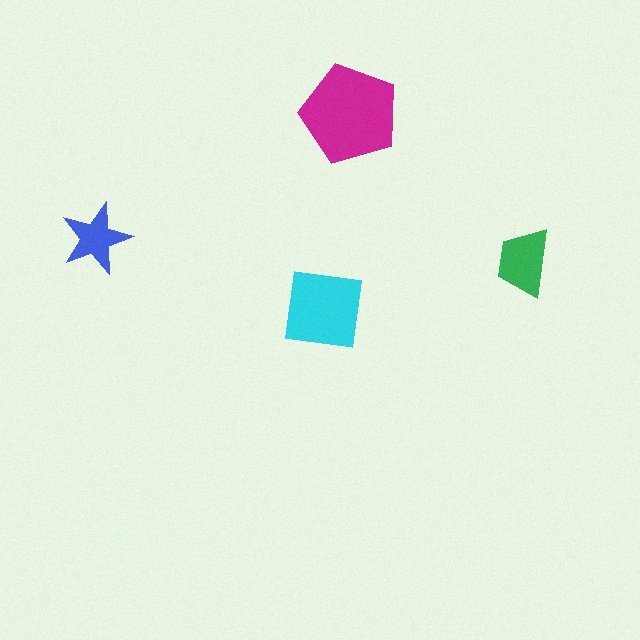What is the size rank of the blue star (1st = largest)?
4th.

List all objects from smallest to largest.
The blue star, the green trapezoid, the cyan square, the magenta pentagon.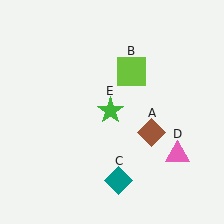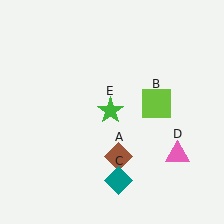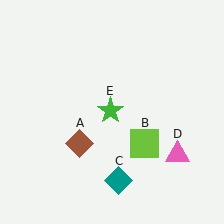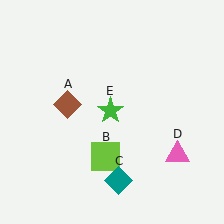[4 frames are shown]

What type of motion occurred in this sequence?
The brown diamond (object A), lime square (object B) rotated clockwise around the center of the scene.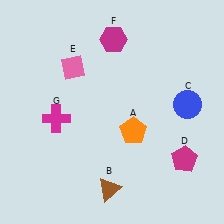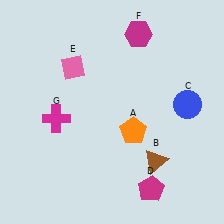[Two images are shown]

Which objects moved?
The objects that moved are: the brown triangle (B), the magenta pentagon (D), the magenta hexagon (F).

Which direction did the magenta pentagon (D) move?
The magenta pentagon (D) moved left.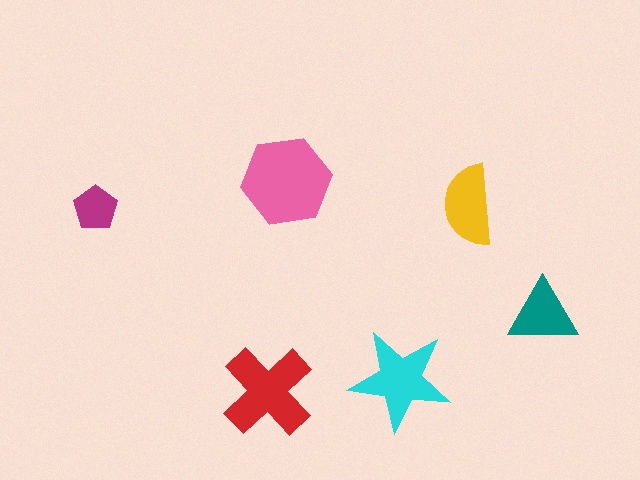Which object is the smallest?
The magenta pentagon.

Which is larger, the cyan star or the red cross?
The red cross.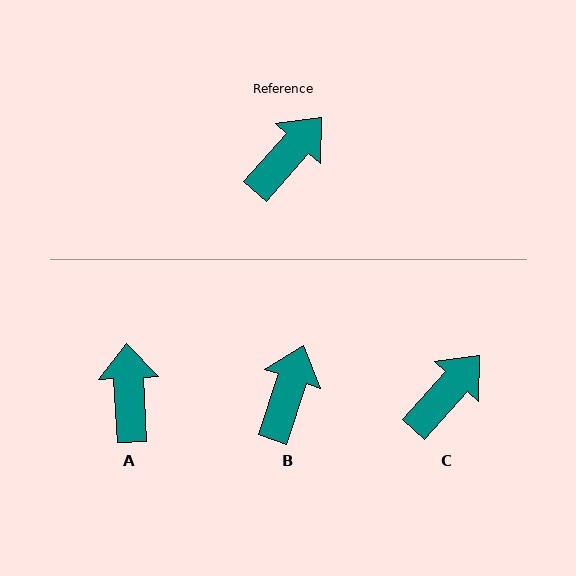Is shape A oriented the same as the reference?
No, it is off by about 45 degrees.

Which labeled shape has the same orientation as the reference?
C.